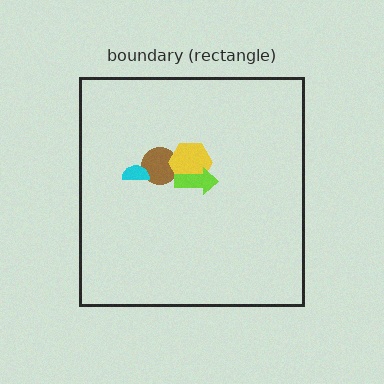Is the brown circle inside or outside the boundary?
Inside.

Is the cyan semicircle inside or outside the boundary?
Inside.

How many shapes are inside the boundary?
4 inside, 0 outside.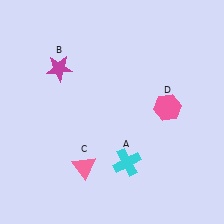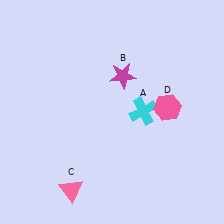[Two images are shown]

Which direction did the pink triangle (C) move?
The pink triangle (C) moved down.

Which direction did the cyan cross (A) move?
The cyan cross (A) moved up.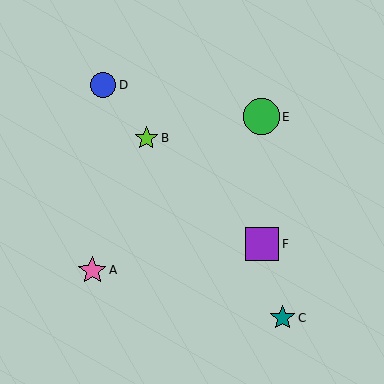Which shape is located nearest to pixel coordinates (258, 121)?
The green circle (labeled E) at (261, 117) is nearest to that location.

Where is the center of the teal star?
The center of the teal star is at (282, 318).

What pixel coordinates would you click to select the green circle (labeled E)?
Click at (261, 117) to select the green circle E.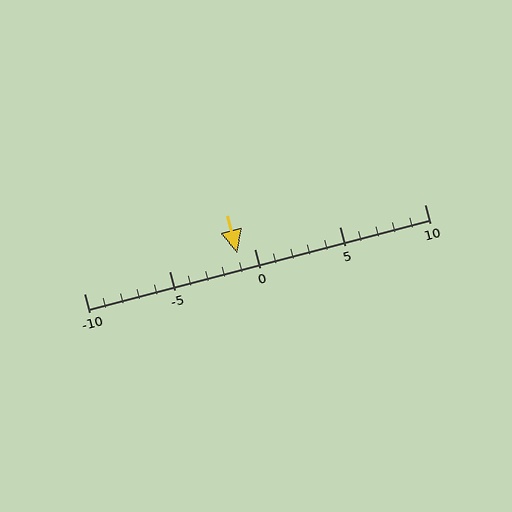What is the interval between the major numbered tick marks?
The major tick marks are spaced 5 units apart.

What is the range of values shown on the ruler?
The ruler shows values from -10 to 10.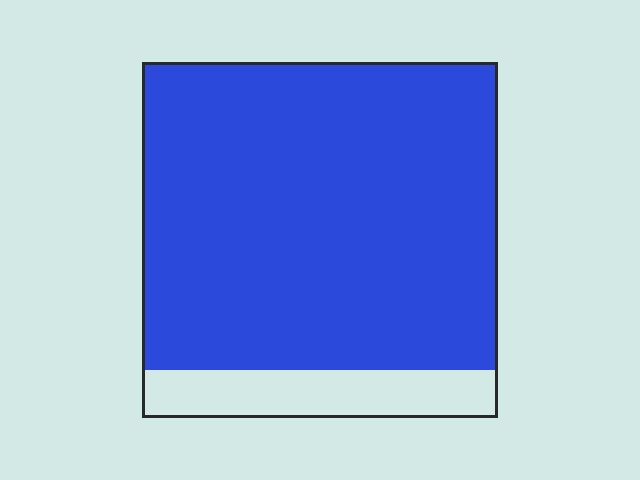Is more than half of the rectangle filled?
Yes.